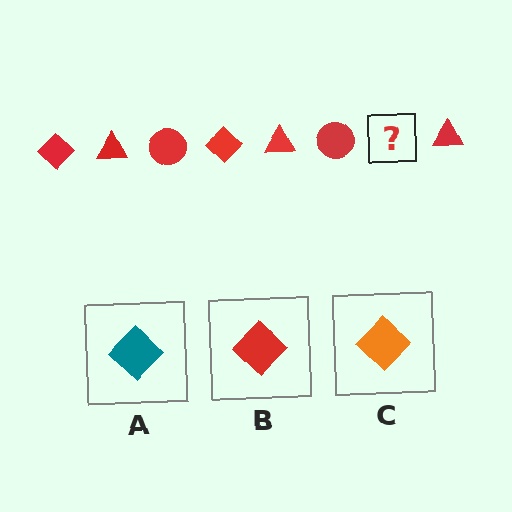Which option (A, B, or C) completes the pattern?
B.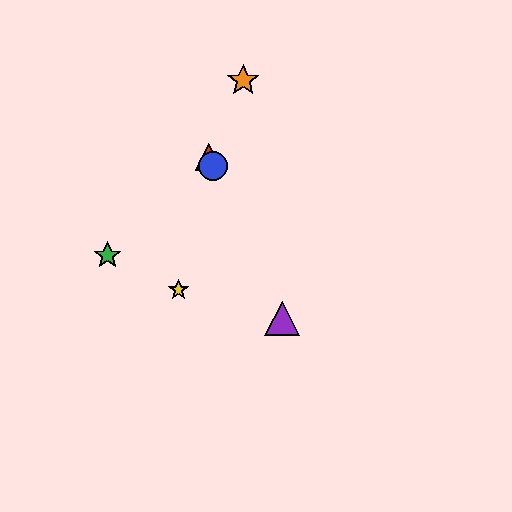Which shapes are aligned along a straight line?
The red triangle, the blue circle, the purple triangle are aligned along a straight line.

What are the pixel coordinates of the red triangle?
The red triangle is at (209, 157).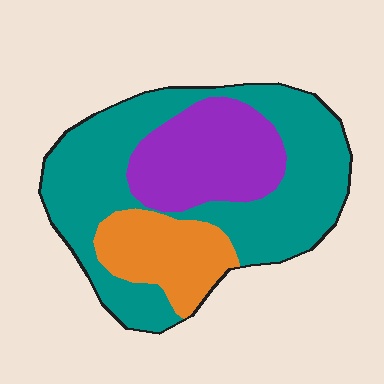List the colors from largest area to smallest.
From largest to smallest: teal, purple, orange.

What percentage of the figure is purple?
Purple covers around 25% of the figure.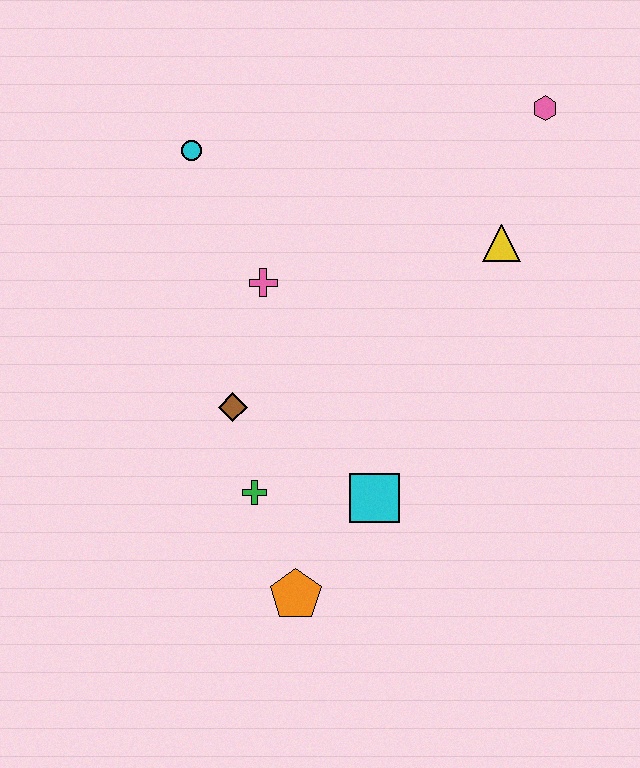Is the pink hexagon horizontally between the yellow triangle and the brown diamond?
No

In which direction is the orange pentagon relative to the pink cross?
The orange pentagon is below the pink cross.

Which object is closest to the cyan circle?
The pink cross is closest to the cyan circle.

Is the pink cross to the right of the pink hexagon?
No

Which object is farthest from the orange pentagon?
The pink hexagon is farthest from the orange pentagon.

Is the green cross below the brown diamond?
Yes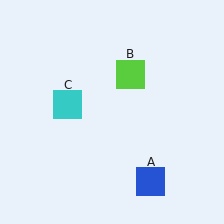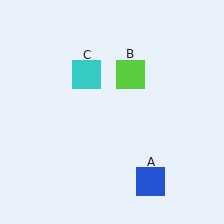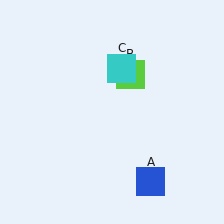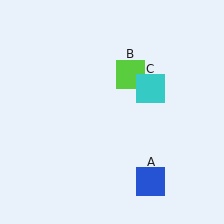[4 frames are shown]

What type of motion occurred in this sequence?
The cyan square (object C) rotated clockwise around the center of the scene.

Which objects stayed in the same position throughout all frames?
Blue square (object A) and lime square (object B) remained stationary.